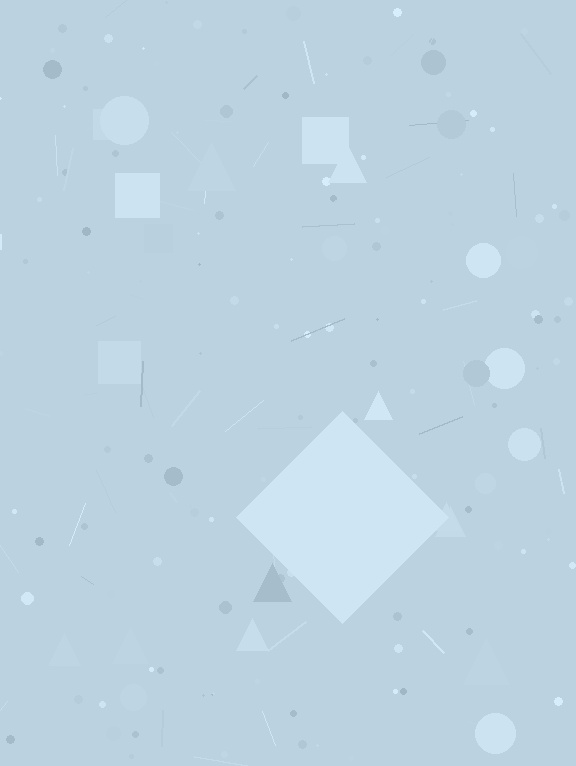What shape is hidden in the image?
A diamond is hidden in the image.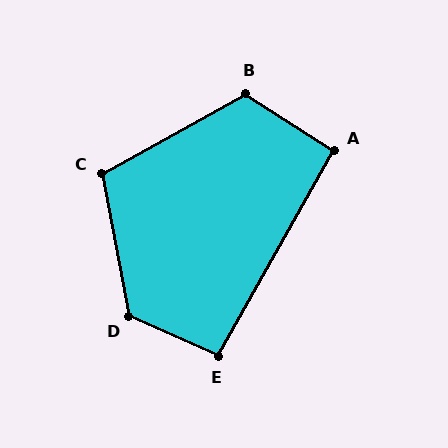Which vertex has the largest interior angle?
D, at approximately 125 degrees.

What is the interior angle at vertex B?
Approximately 118 degrees (obtuse).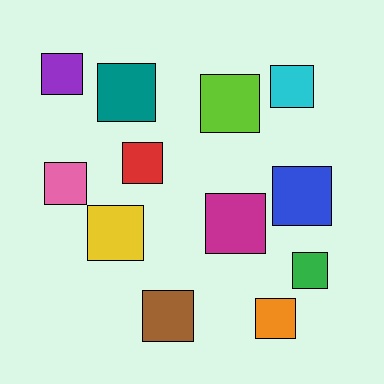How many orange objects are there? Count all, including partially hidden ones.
There is 1 orange object.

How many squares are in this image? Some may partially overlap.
There are 12 squares.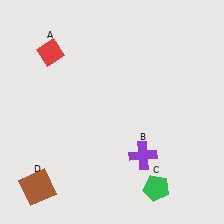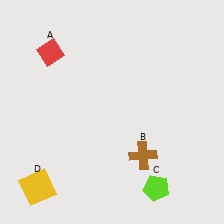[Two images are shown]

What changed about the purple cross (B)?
In Image 1, B is purple. In Image 2, it changed to brown.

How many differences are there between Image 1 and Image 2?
There are 3 differences between the two images.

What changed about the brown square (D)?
In Image 1, D is brown. In Image 2, it changed to yellow.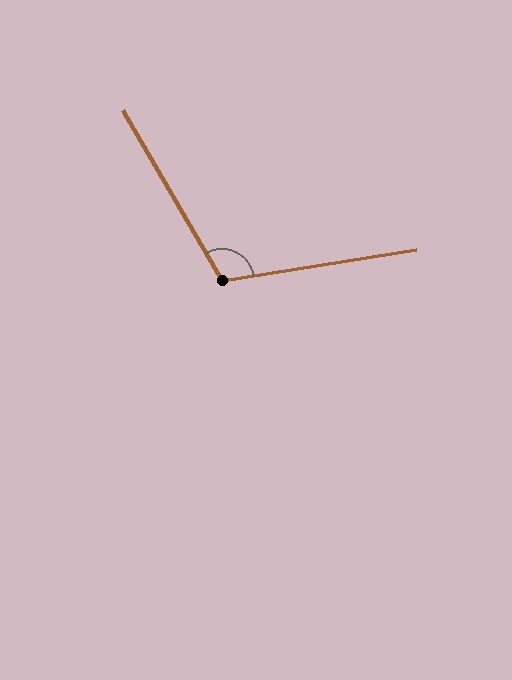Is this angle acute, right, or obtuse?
It is obtuse.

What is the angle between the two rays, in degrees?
Approximately 111 degrees.